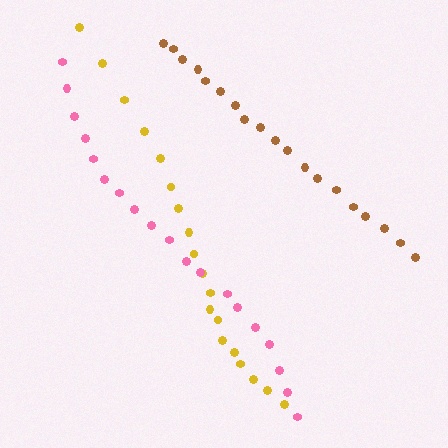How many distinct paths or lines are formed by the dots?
There are 3 distinct paths.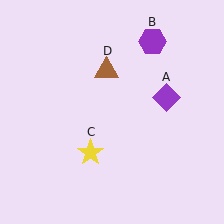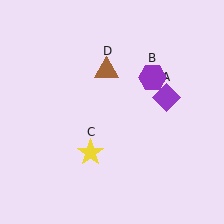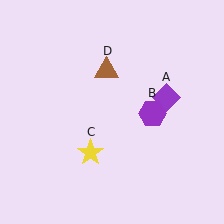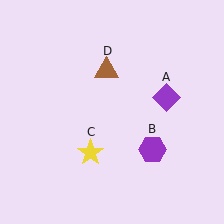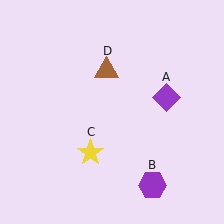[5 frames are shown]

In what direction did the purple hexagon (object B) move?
The purple hexagon (object B) moved down.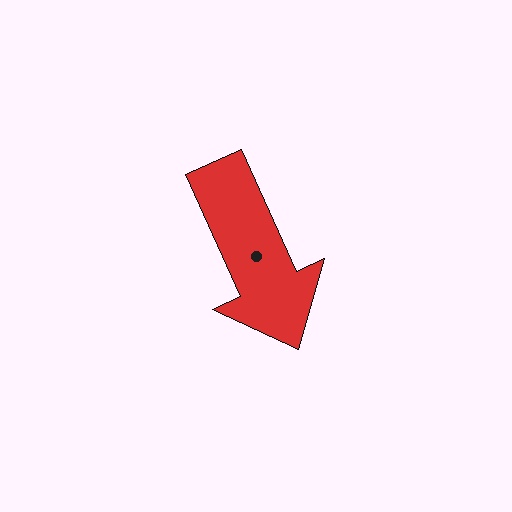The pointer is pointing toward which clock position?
Roughly 5 o'clock.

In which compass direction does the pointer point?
Southeast.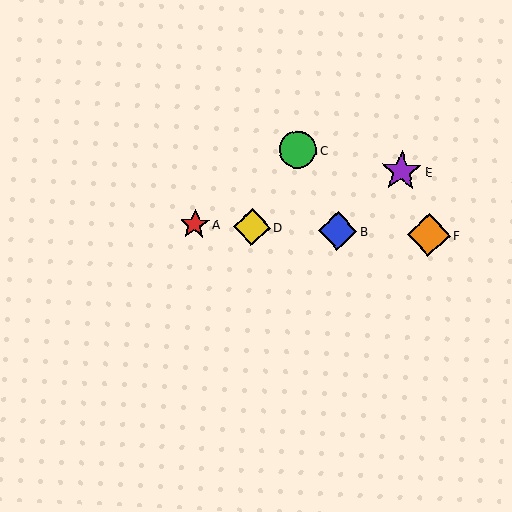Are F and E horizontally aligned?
No, F is at y≈235 and E is at y≈171.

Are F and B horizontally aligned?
Yes, both are at y≈235.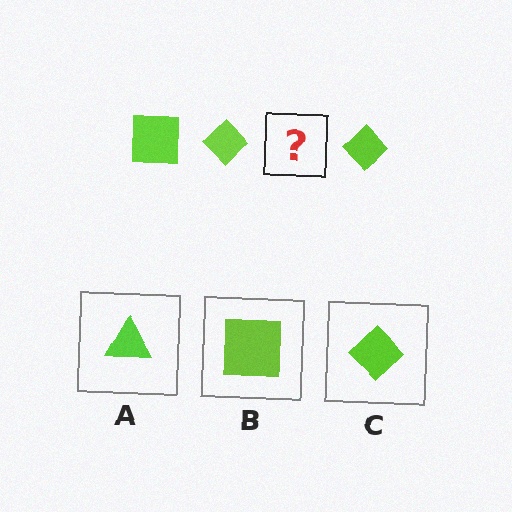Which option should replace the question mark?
Option B.